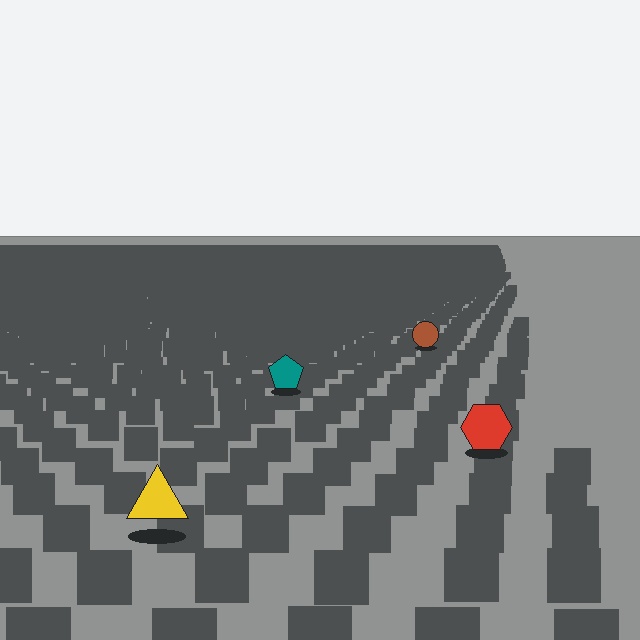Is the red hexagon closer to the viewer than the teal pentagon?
Yes. The red hexagon is closer — you can tell from the texture gradient: the ground texture is coarser near it.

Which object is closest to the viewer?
The yellow triangle is closest. The texture marks near it are larger and more spread out.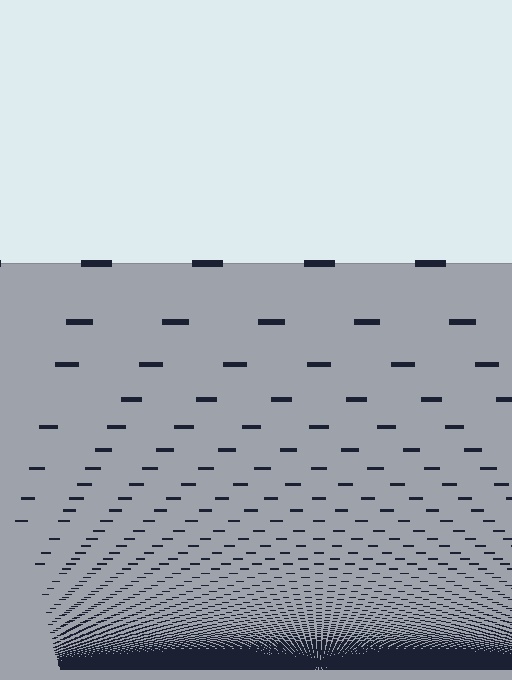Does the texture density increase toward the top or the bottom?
Density increases toward the bottom.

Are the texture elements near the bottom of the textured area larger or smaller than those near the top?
Smaller. The gradient is inverted — elements near the bottom are smaller and denser.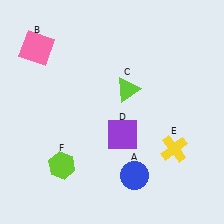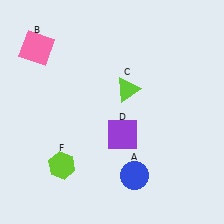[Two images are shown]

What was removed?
The yellow cross (E) was removed in Image 2.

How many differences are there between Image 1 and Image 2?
There is 1 difference between the two images.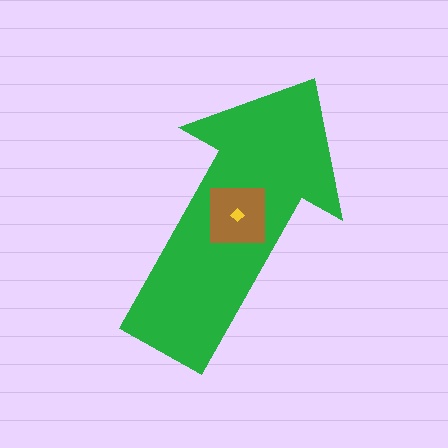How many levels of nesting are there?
3.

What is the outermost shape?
The green arrow.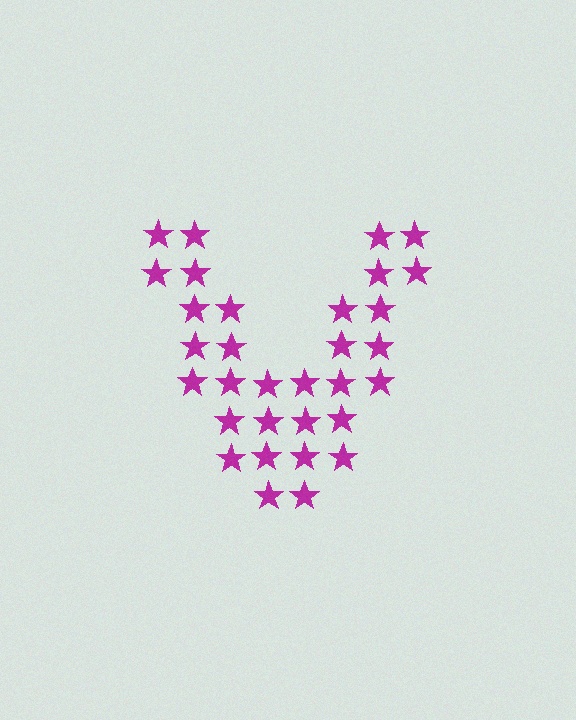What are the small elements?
The small elements are stars.